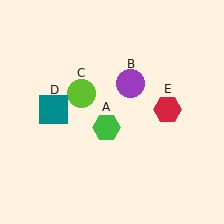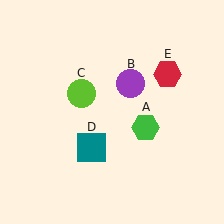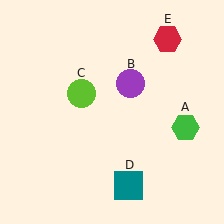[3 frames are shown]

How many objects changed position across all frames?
3 objects changed position: green hexagon (object A), teal square (object D), red hexagon (object E).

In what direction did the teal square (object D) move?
The teal square (object D) moved down and to the right.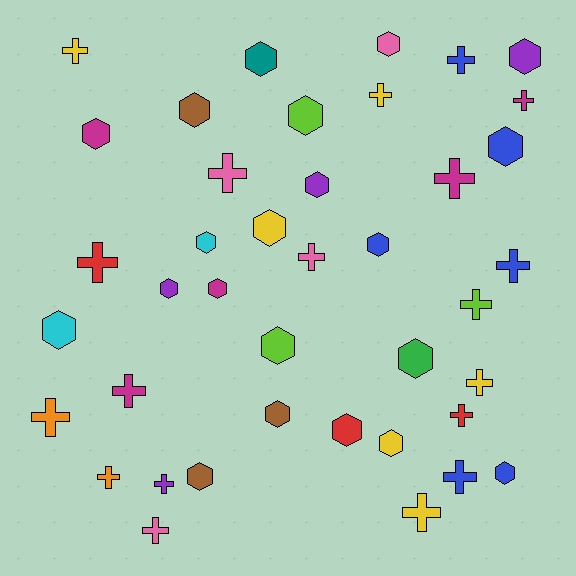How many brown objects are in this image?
There are 3 brown objects.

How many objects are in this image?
There are 40 objects.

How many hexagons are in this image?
There are 21 hexagons.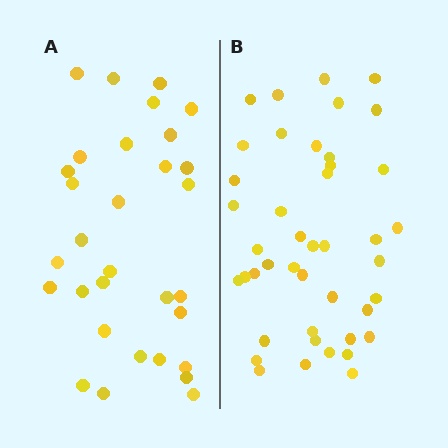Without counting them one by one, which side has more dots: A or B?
Region B (the right region) has more dots.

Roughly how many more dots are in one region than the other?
Region B has roughly 12 or so more dots than region A.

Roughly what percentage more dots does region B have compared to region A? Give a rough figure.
About 40% more.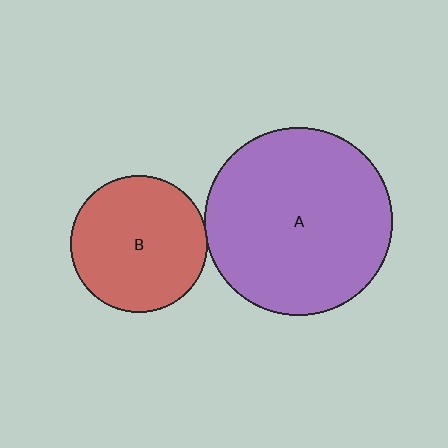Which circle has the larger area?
Circle A (purple).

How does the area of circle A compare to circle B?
Approximately 1.9 times.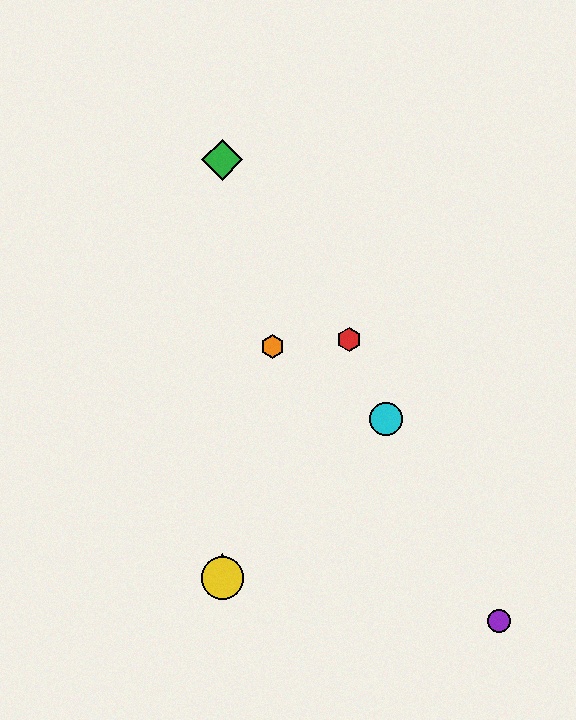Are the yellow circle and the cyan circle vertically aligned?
No, the yellow circle is at x≈222 and the cyan circle is at x≈386.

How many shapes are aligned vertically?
3 shapes (the blue triangle, the green diamond, the yellow circle) are aligned vertically.